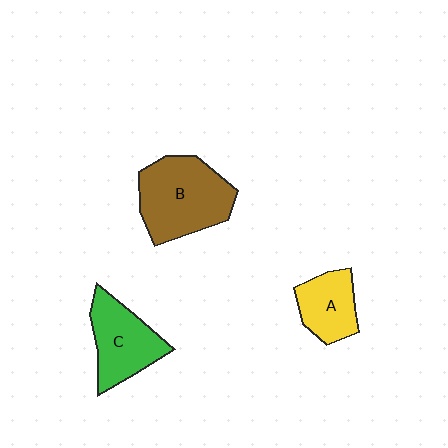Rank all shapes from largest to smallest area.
From largest to smallest: B (brown), C (green), A (yellow).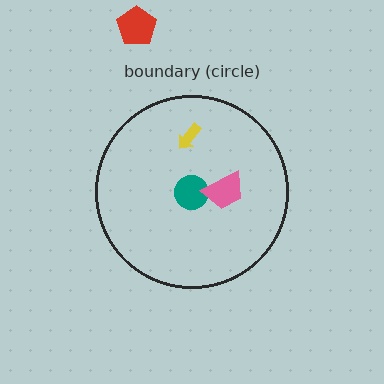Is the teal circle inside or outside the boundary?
Inside.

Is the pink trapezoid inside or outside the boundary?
Inside.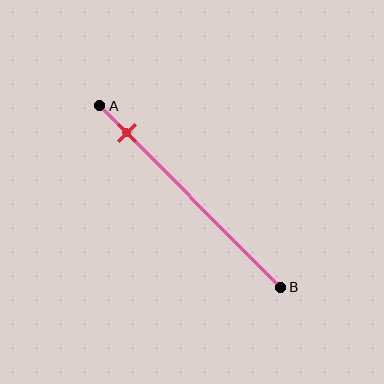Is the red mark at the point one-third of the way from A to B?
No, the mark is at about 15% from A, not at the 33% one-third point.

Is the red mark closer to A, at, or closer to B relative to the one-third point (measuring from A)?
The red mark is closer to point A than the one-third point of segment AB.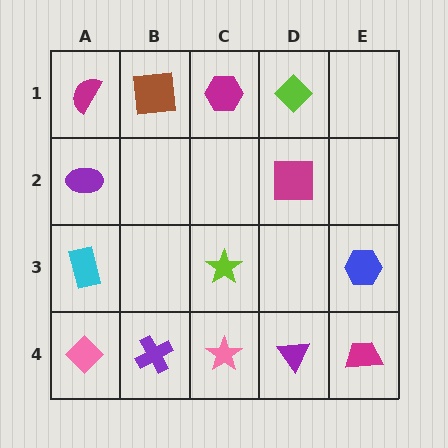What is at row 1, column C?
A magenta hexagon.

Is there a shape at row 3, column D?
No, that cell is empty.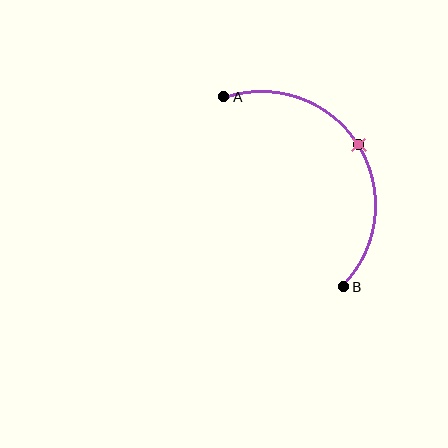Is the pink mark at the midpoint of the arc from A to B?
Yes. The pink mark lies on the arc at equal arc-length from both A and B — it is the arc midpoint.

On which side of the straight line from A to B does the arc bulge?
The arc bulges to the right of the straight line connecting A and B.